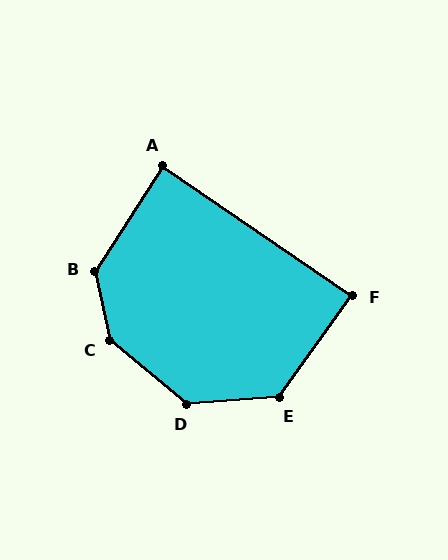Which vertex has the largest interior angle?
C, at approximately 141 degrees.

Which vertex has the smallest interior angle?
F, at approximately 89 degrees.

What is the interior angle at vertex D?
Approximately 136 degrees (obtuse).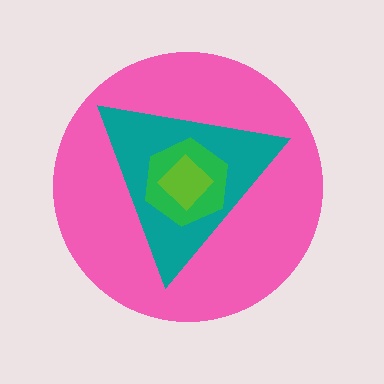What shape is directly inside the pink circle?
The teal triangle.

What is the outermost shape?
The pink circle.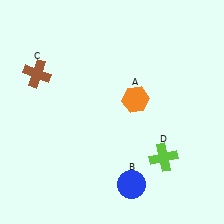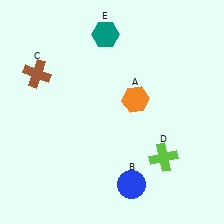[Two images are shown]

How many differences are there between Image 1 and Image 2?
There is 1 difference between the two images.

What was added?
A teal hexagon (E) was added in Image 2.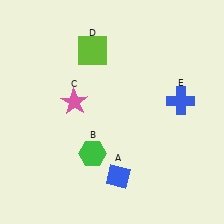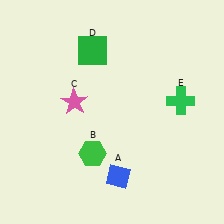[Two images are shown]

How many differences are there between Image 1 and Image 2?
There are 2 differences between the two images.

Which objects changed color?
D changed from lime to green. E changed from blue to green.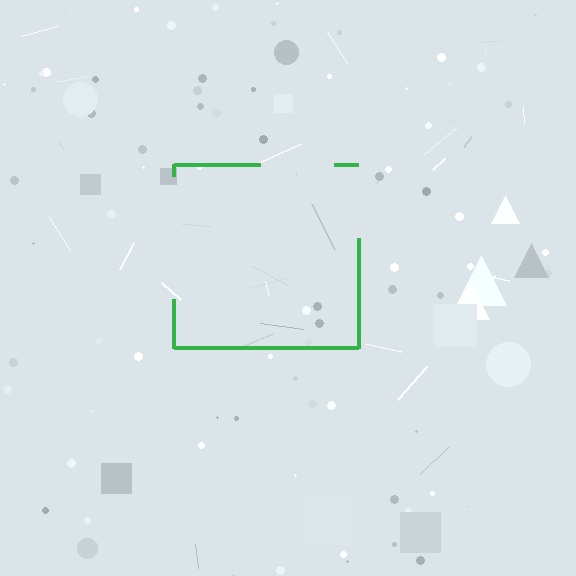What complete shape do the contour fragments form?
The contour fragments form a square.